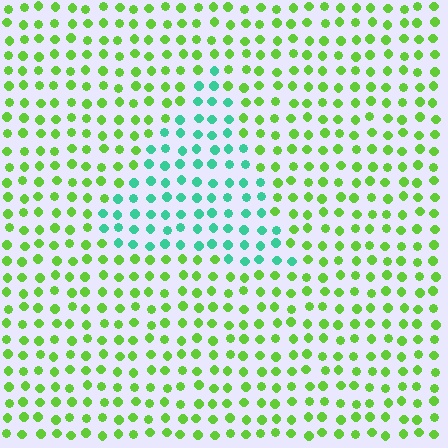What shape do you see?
I see a triangle.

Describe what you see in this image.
The image is filled with small lime elements in a uniform arrangement. A triangle-shaped region is visible where the elements are tinted to a slightly different hue, forming a subtle color boundary.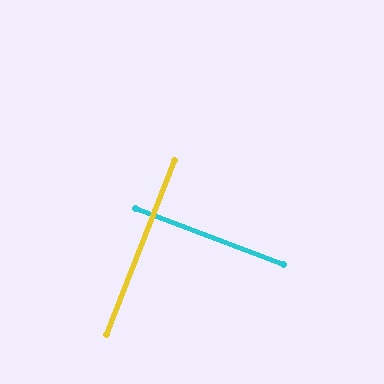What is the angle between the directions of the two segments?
Approximately 90 degrees.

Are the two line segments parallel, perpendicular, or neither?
Perpendicular — they meet at approximately 90°.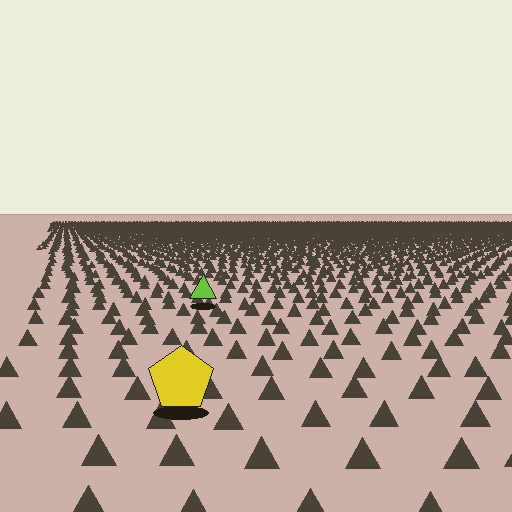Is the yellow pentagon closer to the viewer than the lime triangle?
Yes. The yellow pentagon is closer — you can tell from the texture gradient: the ground texture is coarser near it.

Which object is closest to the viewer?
The yellow pentagon is closest. The texture marks near it are larger and more spread out.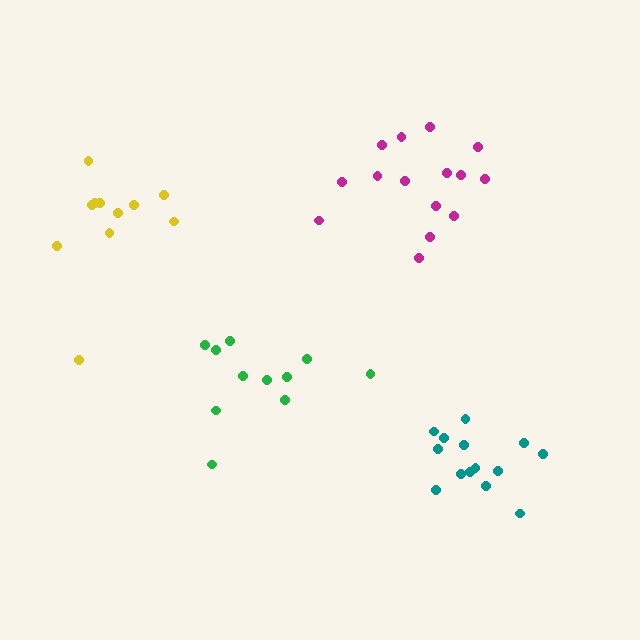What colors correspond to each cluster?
The clusters are colored: teal, green, magenta, yellow.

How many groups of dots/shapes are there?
There are 4 groups.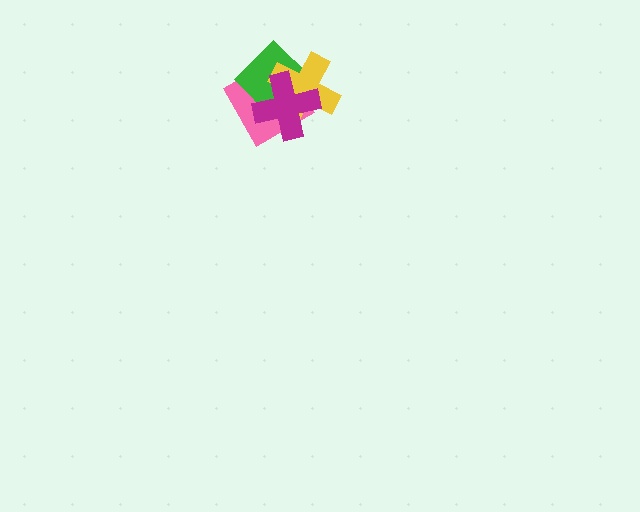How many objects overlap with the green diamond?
3 objects overlap with the green diamond.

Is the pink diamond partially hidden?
Yes, it is partially covered by another shape.